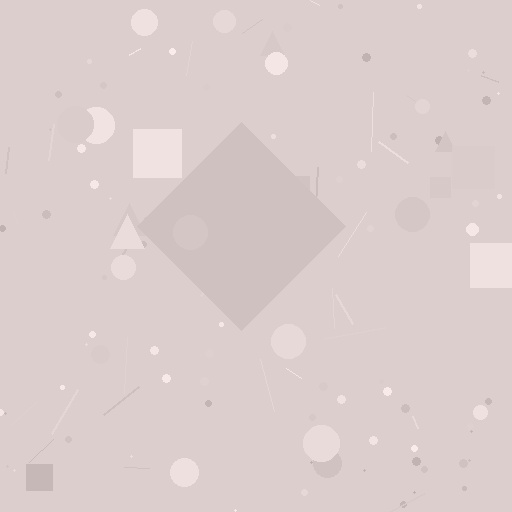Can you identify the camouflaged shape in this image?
The camouflaged shape is a diamond.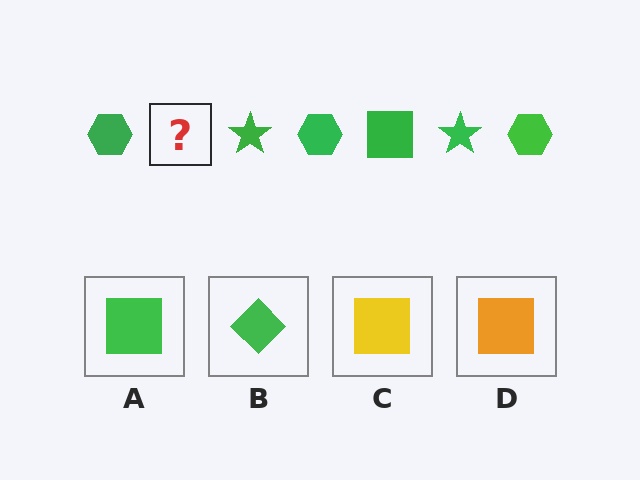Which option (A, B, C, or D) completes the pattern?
A.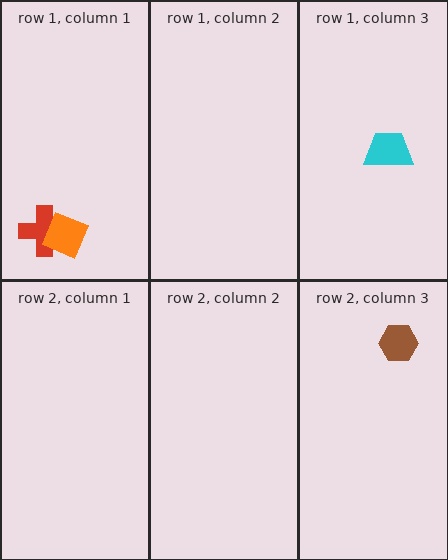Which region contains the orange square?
The row 1, column 1 region.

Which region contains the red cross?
The row 1, column 1 region.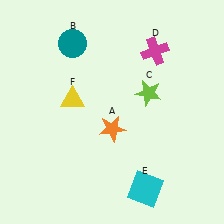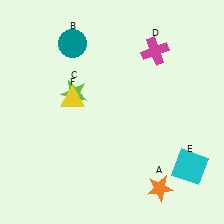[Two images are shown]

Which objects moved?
The objects that moved are: the orange star (A), the lime star (C), the cyan square (E).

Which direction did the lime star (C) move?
The lime star (C) moved left.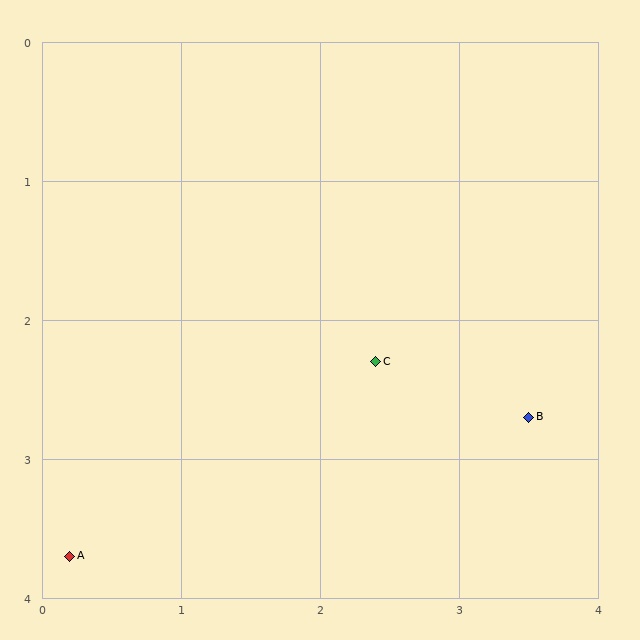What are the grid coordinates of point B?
Point B is at approximately (3.5, 2.7).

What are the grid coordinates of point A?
Point A is at approximately (0.2, 3.7).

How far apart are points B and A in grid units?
Points B and A are about 3.4 grid units apart.